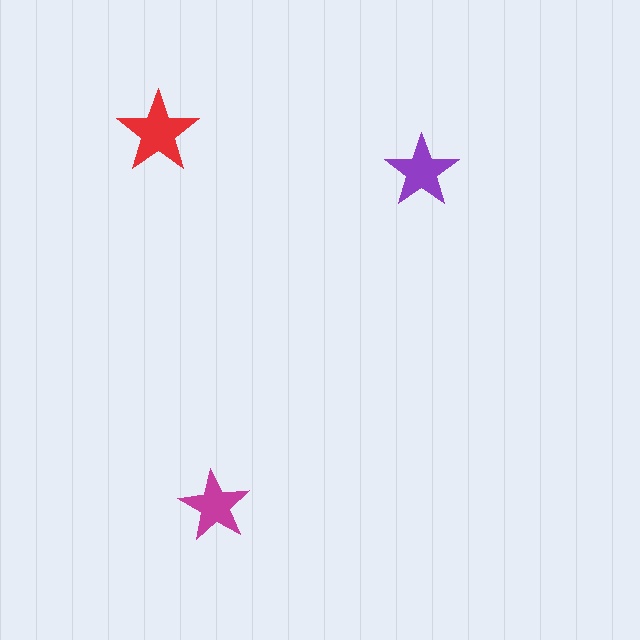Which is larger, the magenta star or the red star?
The red one.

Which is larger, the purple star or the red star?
The red one.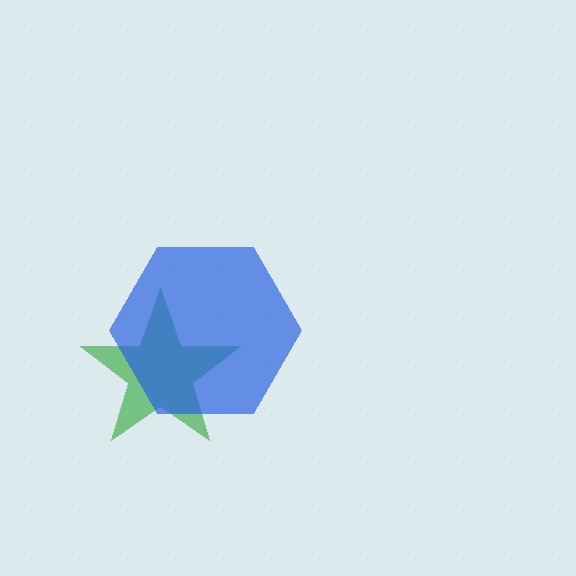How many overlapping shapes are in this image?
There are 2 overlapping shapes in the image.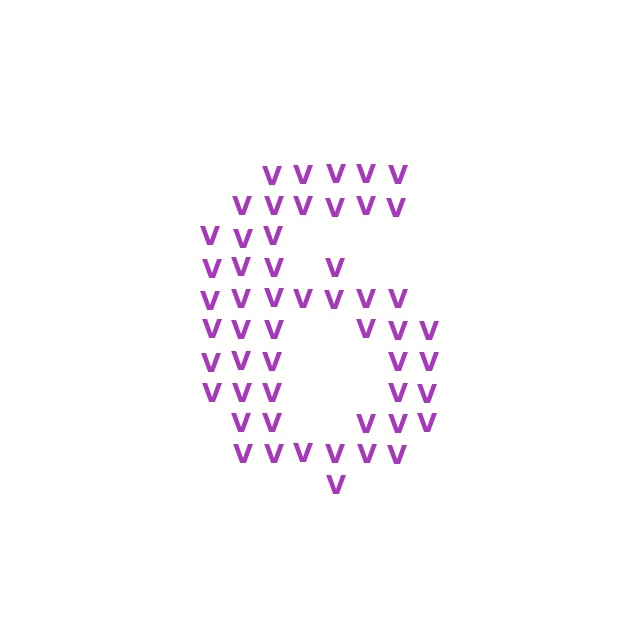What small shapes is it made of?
It is made of small letter V's.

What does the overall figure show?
The overall figure shows the digit 6.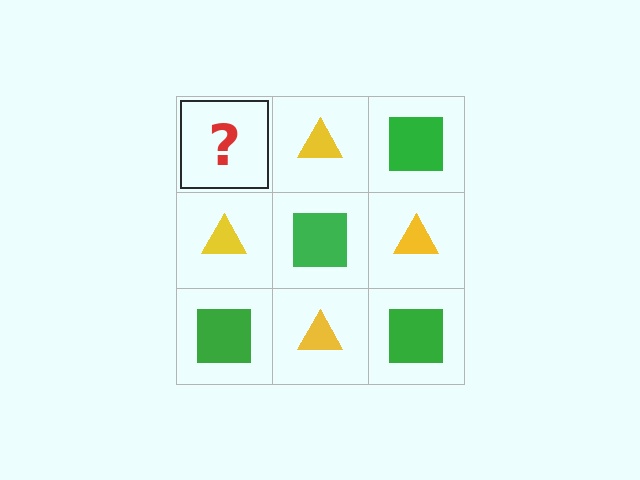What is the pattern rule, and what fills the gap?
The rule is that it alternates green square and yellow triangle in a checkerboard pattern. The gap should be filled with a green square.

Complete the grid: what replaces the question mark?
The question mark should be replaced with a green square.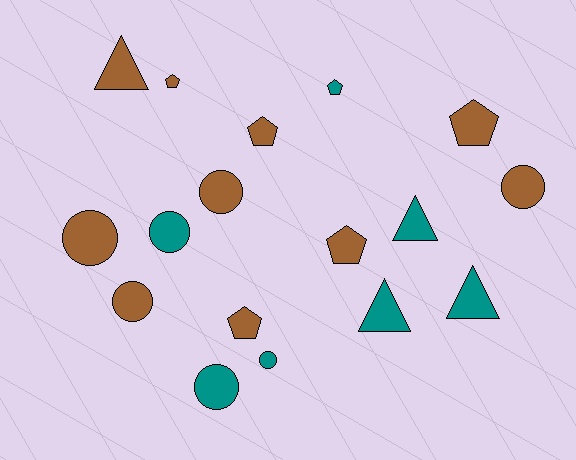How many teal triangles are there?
There are 3 teal triangles.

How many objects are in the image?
There are 17 objects.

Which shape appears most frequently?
Circle, with 7 objects.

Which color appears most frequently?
Brown, with 10 objects.